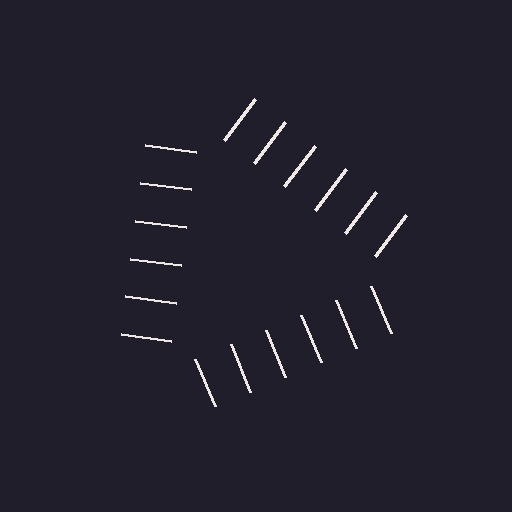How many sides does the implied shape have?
3 sides — the line-ends trace a triangle.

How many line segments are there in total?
18 — 6 along each of the 3 edges.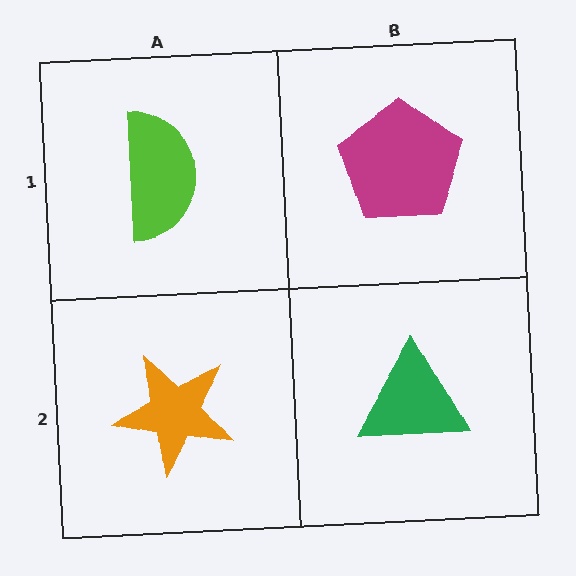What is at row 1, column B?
A magenta pentagon.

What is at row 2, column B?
A green triangle.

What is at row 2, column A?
An orange star.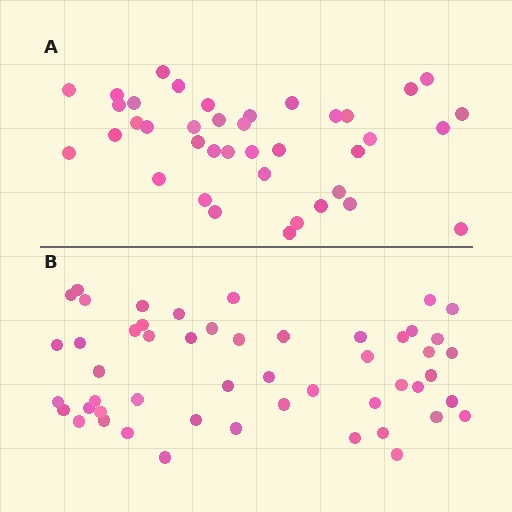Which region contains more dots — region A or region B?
Region B (the bottom region) has more dots.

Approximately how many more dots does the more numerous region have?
Region B has roughly 12 or so more dots than region A.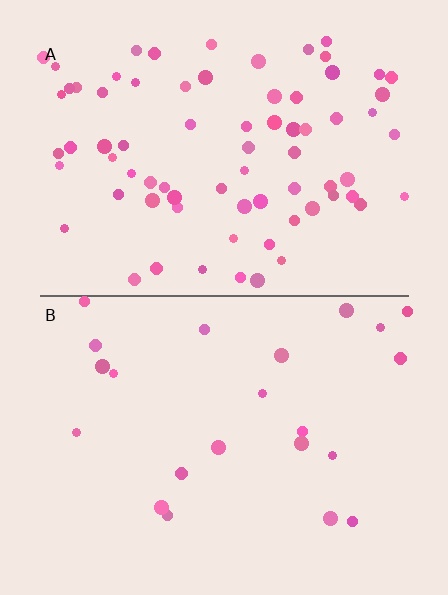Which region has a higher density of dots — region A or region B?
A (the top).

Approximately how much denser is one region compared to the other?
Approximately 3.3× — region A over region B.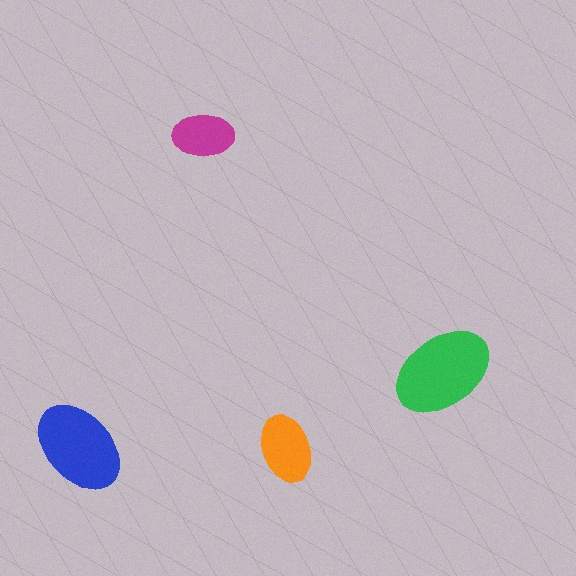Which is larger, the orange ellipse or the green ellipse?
The green one.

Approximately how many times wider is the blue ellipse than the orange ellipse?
About 1.5 times wider.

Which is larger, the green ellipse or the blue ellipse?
The green one.